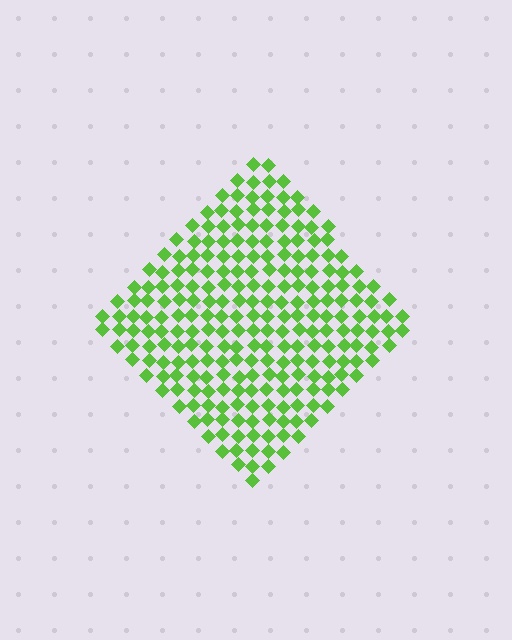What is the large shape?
The large shape is a diamond.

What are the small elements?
The small elements are diamonds.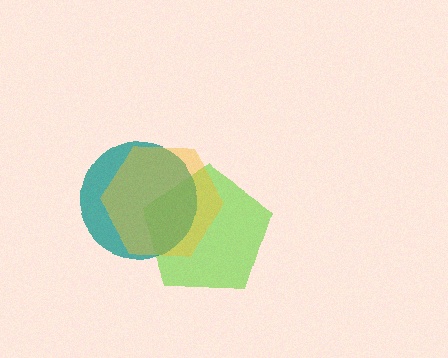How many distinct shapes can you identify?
There are 3 distinct shapes: a lime pentagon, a teal circle, a yellow hexagon.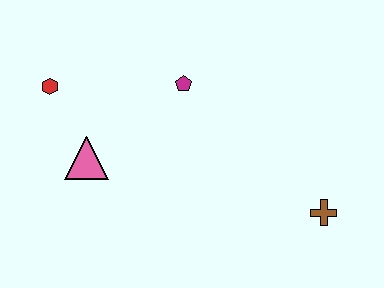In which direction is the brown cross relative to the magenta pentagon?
The brown cross is to the right of the magenta pentagon.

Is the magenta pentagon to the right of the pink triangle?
Yes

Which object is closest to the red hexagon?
The pink triangle is closest to the red hexagon.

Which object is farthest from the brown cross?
The red hexagon is farthest from the brown cross.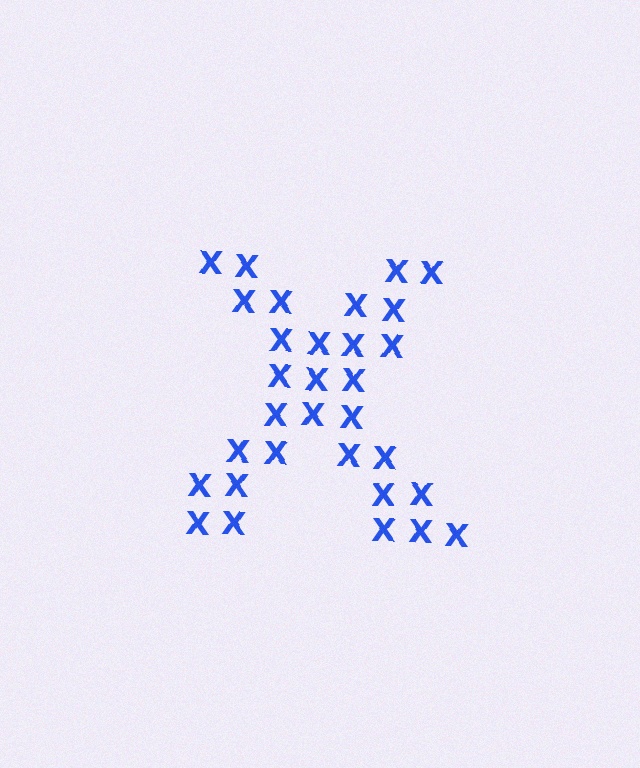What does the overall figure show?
The overall figure shows the letter X.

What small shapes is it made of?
It is made of small letter X's.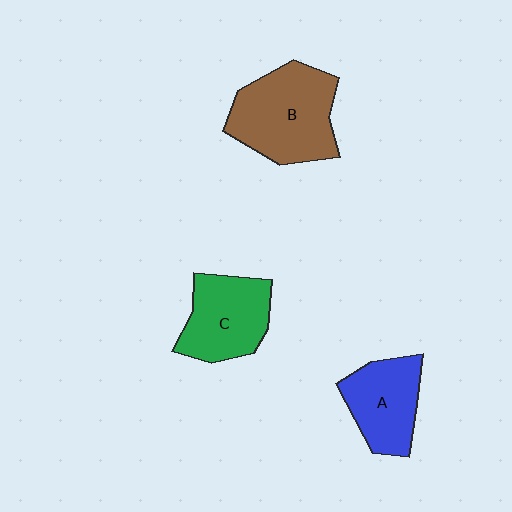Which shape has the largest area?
Shape B (brown).